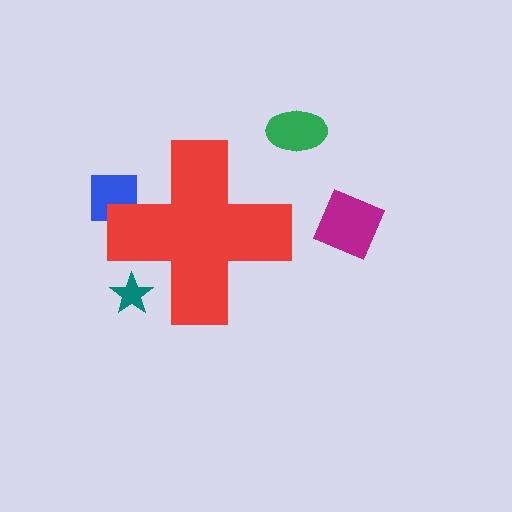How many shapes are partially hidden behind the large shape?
2 shapes are partially hidden.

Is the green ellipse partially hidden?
No, the green ellipse is fully visible.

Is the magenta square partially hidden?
No, the magenta square is fully visible.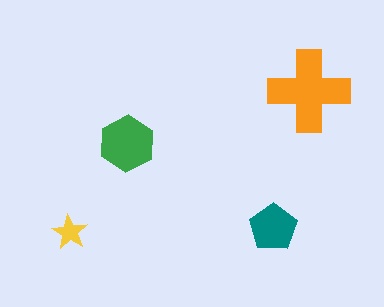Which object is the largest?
The orange cross.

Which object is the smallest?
The yellow star.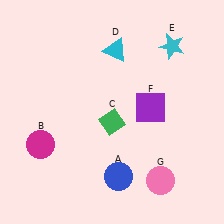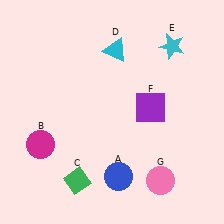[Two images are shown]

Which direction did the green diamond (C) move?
The green diamond (C) moved down.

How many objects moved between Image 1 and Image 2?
1 object moved between the two images.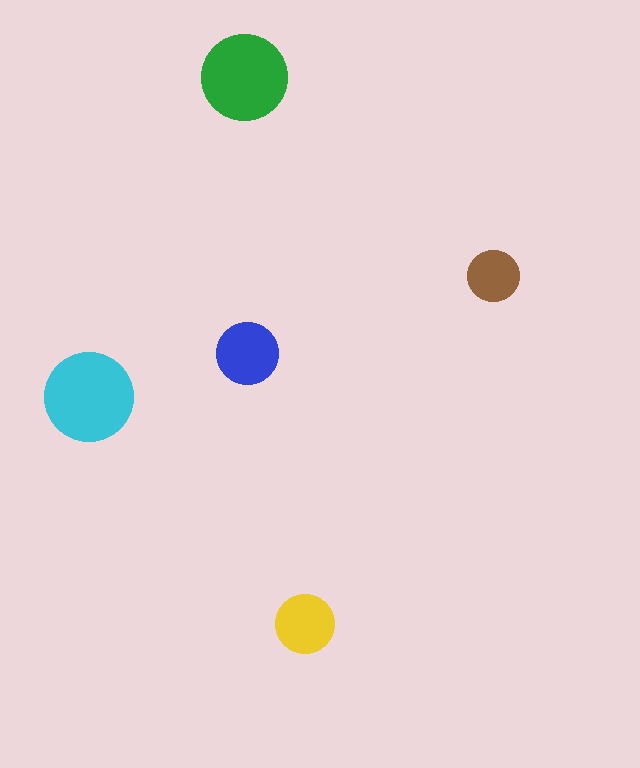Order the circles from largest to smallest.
the cyan one, the green one, the blue one, the yellow one, the brown one.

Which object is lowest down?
The yellow circle is bottommost.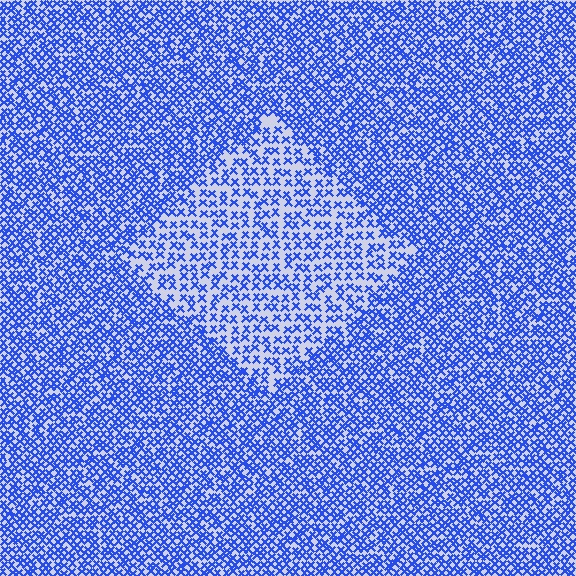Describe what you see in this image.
The image contains small blue elements arranged at two different densities. A diamond-shaped region is visible where the elements are less densely packed than the surrounding area.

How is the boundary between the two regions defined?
The boundary is defined by a change in element density (approximately 1.8x ratio). All elements are the same color, size, and shape.